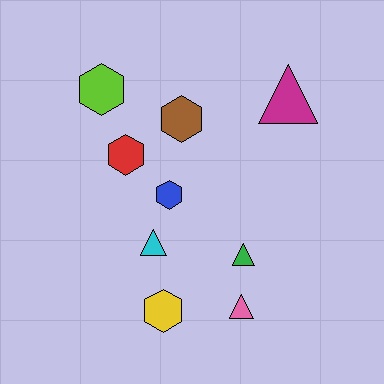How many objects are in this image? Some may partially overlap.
There are 9 objects.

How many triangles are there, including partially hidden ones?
There are 4 triangles.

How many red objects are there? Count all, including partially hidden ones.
There is 1 red object.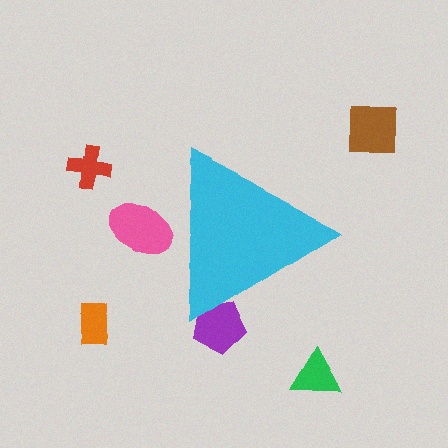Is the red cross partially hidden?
No, the red cross is fully visible.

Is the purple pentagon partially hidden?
Yes, the purple pentagon is partially hidden behind the cyan triangle.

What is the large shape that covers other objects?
A cyan triangle.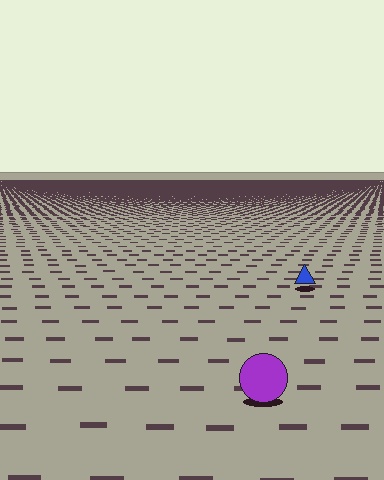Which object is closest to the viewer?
The purple circle is closest. The texture marks near it are larger and more spread out.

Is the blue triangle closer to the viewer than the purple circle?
No. The purple circle is closer — you can tell from the texture gradient: the ground texture is coarser near it.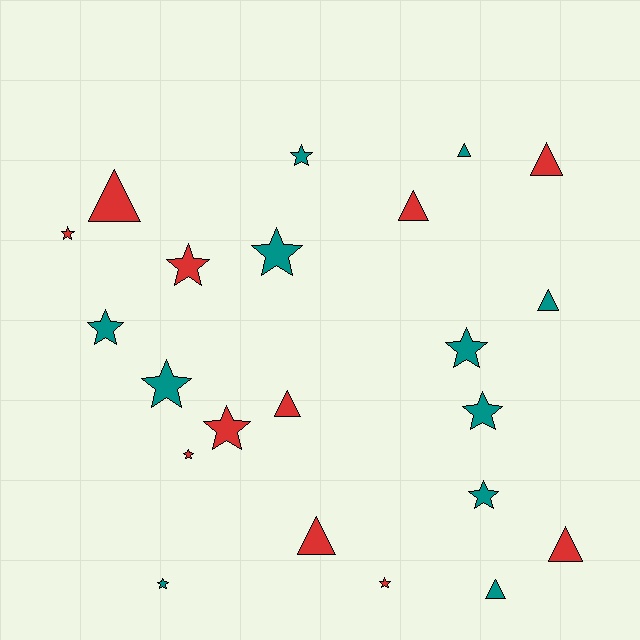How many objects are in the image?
There are 22 objects.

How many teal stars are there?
There are 8 teal stars.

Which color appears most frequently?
Teal, with 11 objects.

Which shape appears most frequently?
Star, with 13 objects.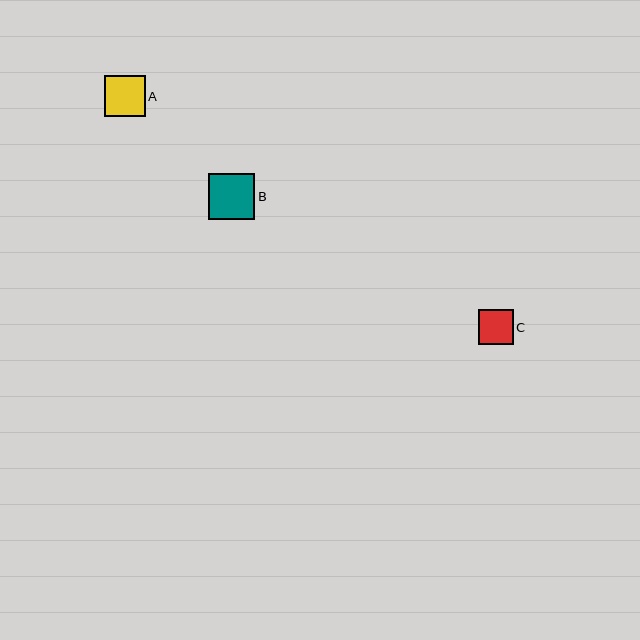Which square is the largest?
Square B is the largest with a size of approximately 46 pixels.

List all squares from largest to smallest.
From largest to smallest: B, A, C.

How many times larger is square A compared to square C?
Square A is approximately 1.2 times the size of square C.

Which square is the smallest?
Square C is the smallest with a size of approximately 35 pixels.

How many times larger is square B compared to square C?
Square B is approximately 1.3 times the size of square C.